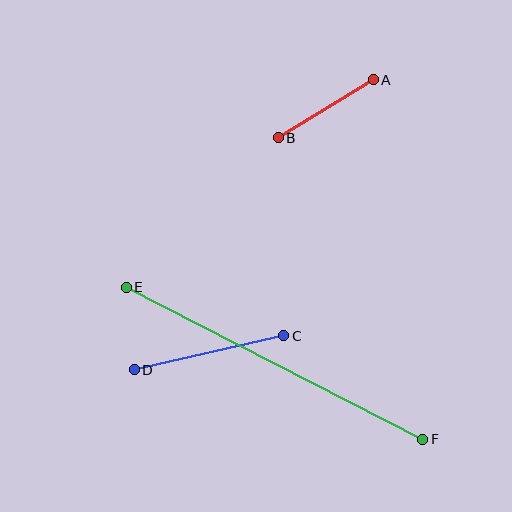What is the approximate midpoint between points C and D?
The midpoint is at approximately (209, 353) pixels.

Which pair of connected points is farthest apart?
Points E and F are farthest apart.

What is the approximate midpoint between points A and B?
The midpoint is at approximately (326, 109) pixels.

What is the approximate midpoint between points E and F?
The midpoint is at approximately (274, 363) pixels.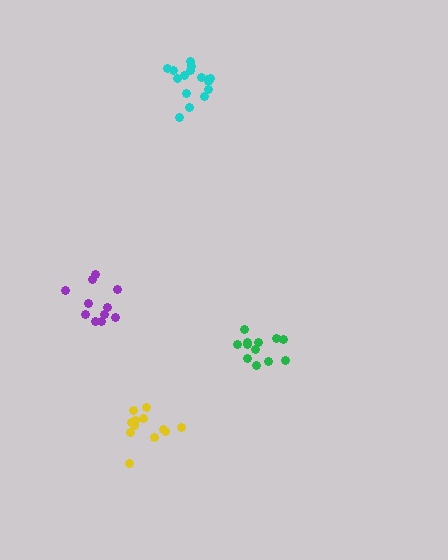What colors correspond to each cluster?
The clusters are colored: purple, green, yellow, cyan.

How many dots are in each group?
Group 1: 11 dots, Group 2: 12 dots, Group 3: 12 dots, Group 4: 16 dots (51 total).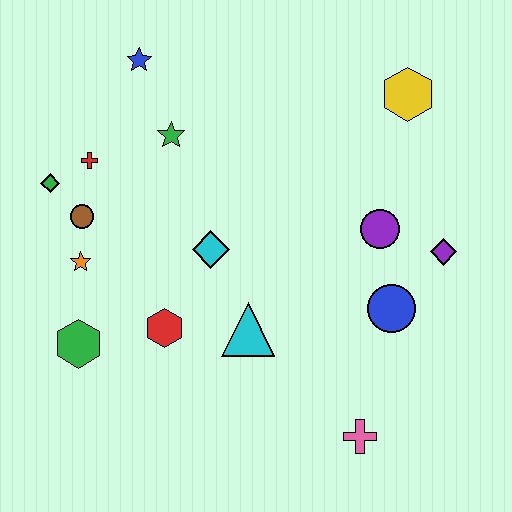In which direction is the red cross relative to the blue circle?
The red cross is to the left of the blue circle.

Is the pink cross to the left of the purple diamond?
Yes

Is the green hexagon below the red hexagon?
Yes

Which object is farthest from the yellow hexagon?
The green hexagon is farthest from the yellow hexagon.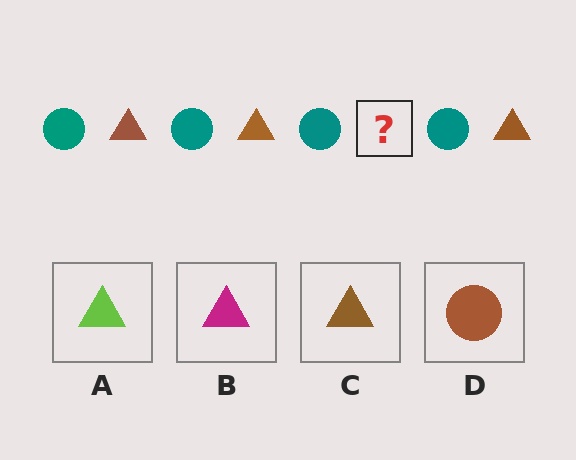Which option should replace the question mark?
Option C.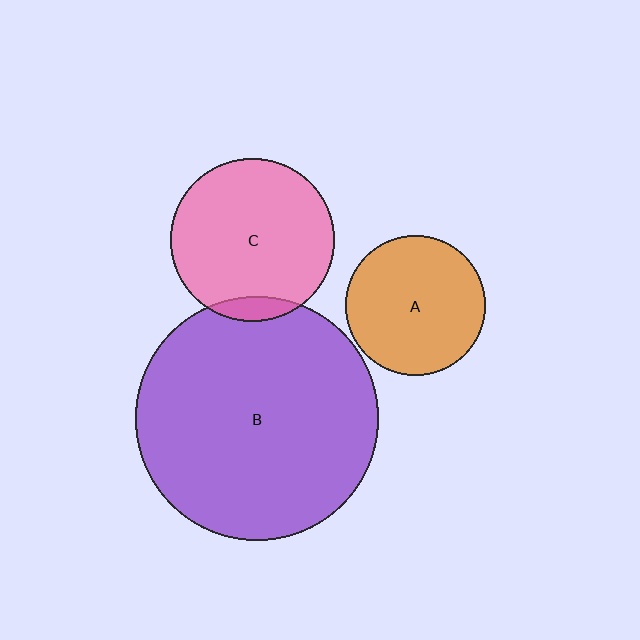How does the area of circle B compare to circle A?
Approximately 3.0 times.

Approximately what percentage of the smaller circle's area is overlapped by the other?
Approximately 10%.